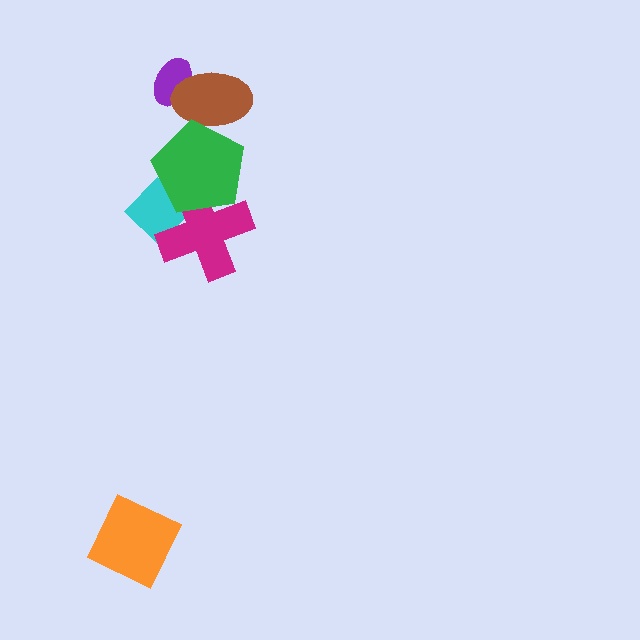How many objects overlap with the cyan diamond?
2 objects overlap with the cyan diamond.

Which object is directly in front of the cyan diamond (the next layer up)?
The magenta cross is directly in front of the cyan diamond.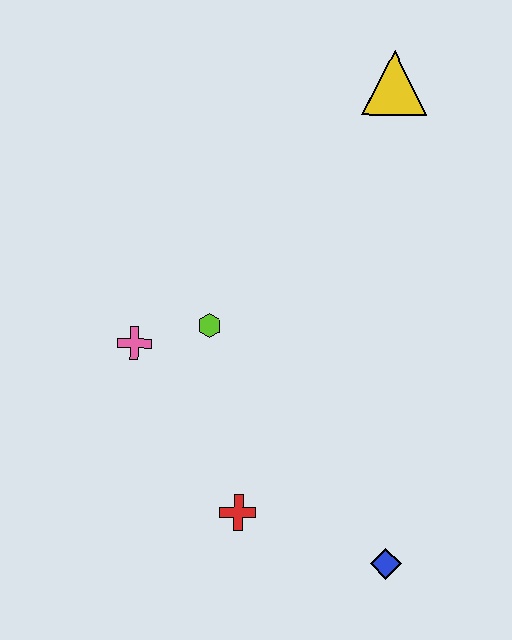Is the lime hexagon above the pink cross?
Yes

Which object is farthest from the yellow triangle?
The blue diamond is farthest from the yellow triangle.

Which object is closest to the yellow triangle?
The lime hexagon is closest to the yellow triangle.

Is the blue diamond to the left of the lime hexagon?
No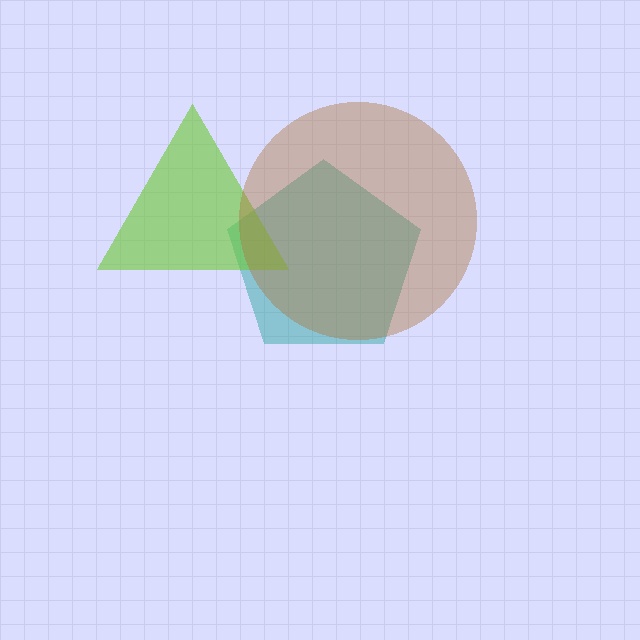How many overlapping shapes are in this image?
There are 3 overlapping shapes in the image.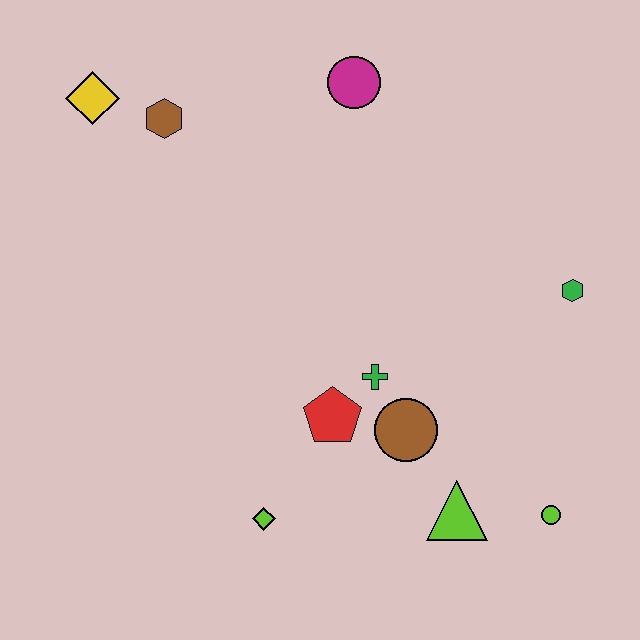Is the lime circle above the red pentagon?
No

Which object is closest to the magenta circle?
The brown hexagon is closest to the magenta circle.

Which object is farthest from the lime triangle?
The yellow diamond is farthest from the lime triangle.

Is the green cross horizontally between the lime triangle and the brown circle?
No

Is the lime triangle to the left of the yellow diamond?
No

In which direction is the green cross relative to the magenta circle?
The green cross is below the magenta circle.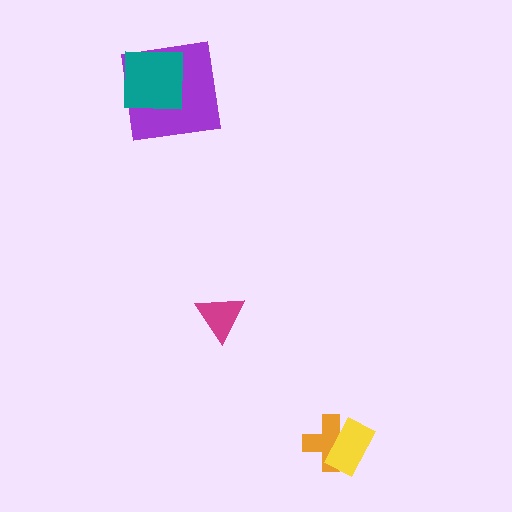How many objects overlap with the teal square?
1 object overlaps with the teal square.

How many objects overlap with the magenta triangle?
0 objects overlap with the magenta triangle.